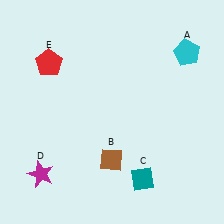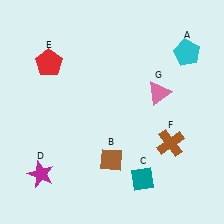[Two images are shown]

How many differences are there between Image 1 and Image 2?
There are 2 differences between the two images.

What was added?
A brown cross (F), a pink triangle (G) were added in Image 2.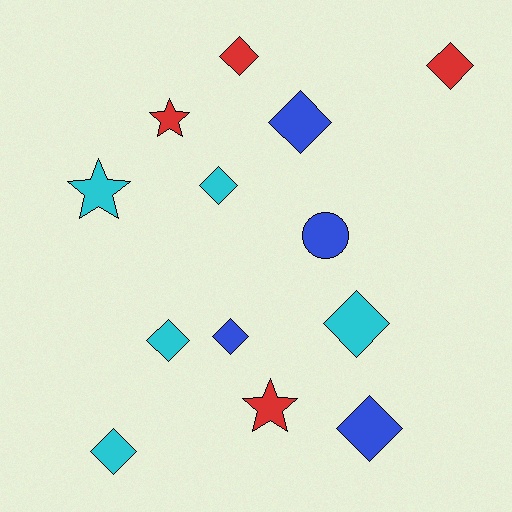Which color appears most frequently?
Cyan, with 5 objects.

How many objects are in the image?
There are 13 objects.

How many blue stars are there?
There are no blue stars.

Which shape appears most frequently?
Diamond, with 9 objects.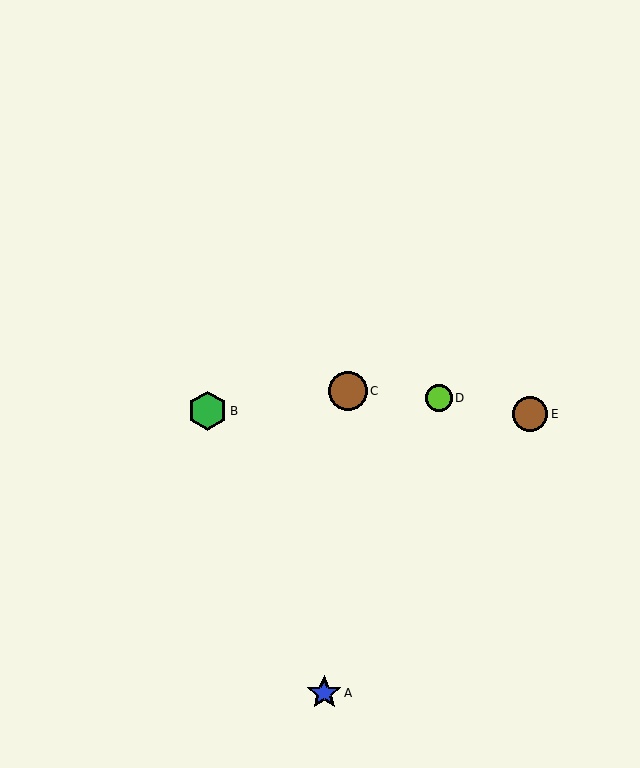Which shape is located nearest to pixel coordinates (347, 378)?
The brown circle (labeled C) at (348, 391) is nearest to that location.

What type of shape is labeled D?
Shape D is a lime circle.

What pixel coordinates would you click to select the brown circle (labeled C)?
Click at (348, 391) to select the brown circle C.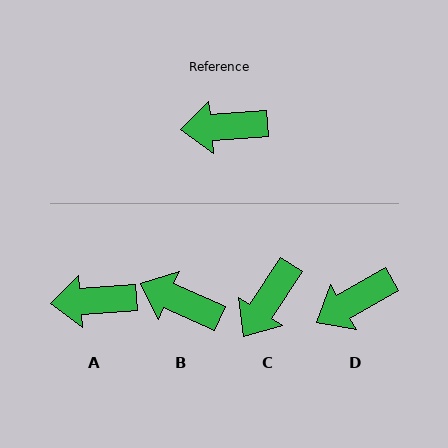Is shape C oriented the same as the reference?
No, it is off by about 52 degrees.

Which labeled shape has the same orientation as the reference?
A.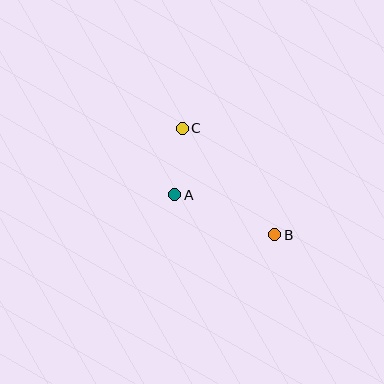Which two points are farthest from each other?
Points B and C are farthest from each other.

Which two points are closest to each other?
Points A and C are closest to each other.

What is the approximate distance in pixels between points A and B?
The distance between A and B is approximately 107 pixels.